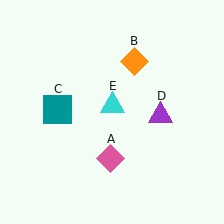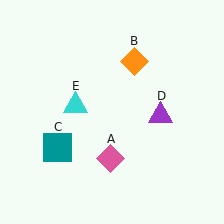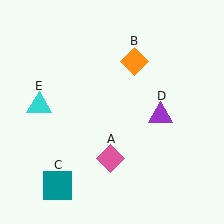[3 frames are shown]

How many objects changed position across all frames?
2 objects changed position: teal square (object C), cyan triangle (object E).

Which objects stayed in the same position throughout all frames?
Pink diamond (object A) and orange diamond (object B) and purple triangle (object D) remained stationary.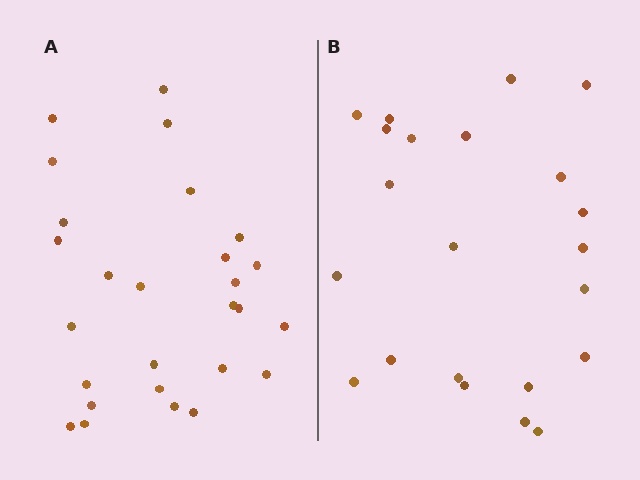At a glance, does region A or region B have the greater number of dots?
Region A (the left region) has more dots.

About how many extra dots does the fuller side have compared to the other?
Region A has about 5 more dots than region B.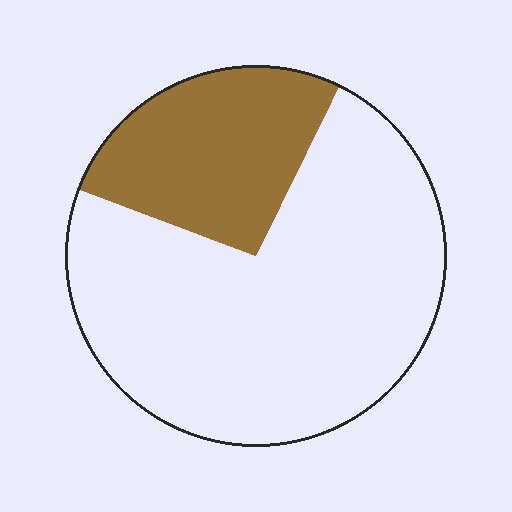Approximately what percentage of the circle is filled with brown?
Approximately 25%.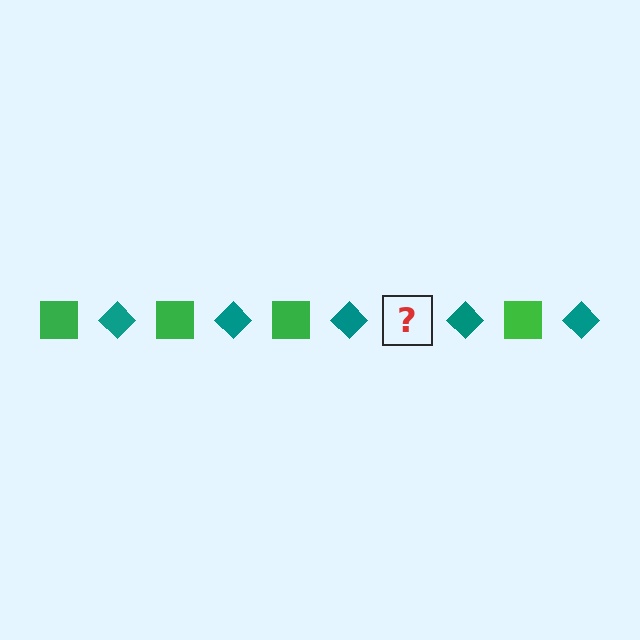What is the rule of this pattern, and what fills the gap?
The rule is that the pattern alternates between green square and teal diamond. The gap should be filled with a green square.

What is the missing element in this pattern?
The missing element is a green square.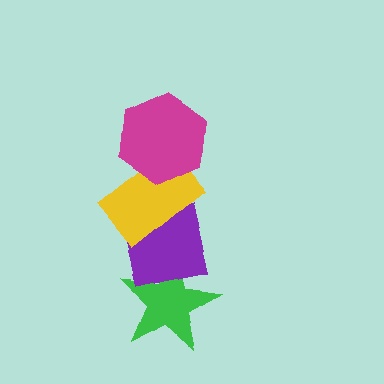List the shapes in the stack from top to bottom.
From top to bottom: the magenta hexagon, the yellow rectangle, the purple square, the green star.